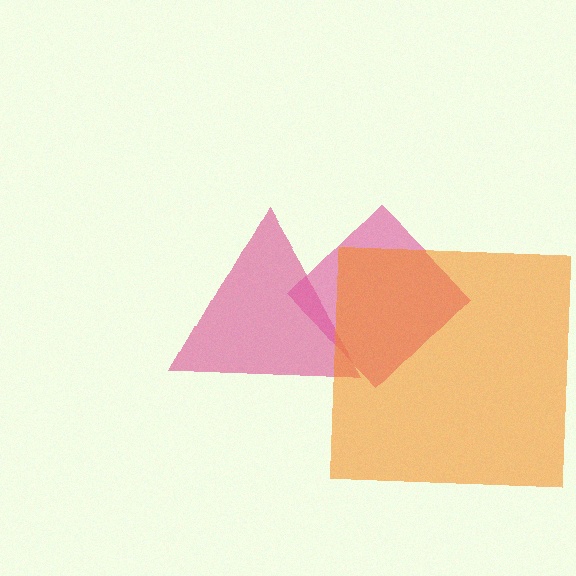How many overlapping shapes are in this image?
There are 3 overlapping shapes in the image.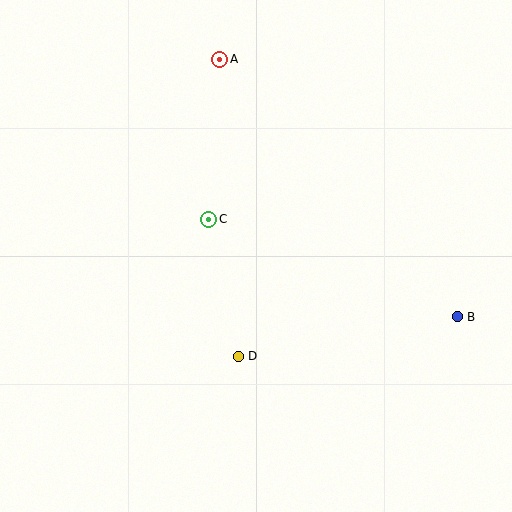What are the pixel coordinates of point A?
Point A is at (220, 59).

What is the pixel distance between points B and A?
The distance between B and A is 351 pixels.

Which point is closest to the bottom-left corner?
Point D is closest to the bottom-left corner.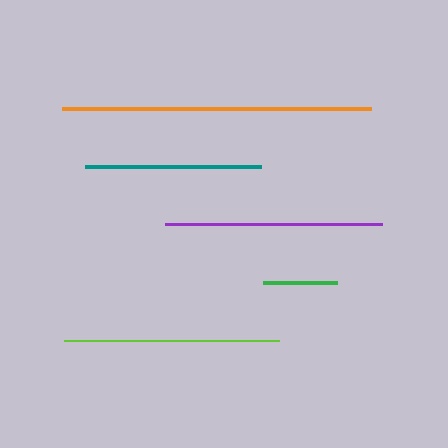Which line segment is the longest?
The orange line is the longest at approximately 309 pixels.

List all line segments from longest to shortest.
From longest to shortest: orange, purple, lime, teal, green.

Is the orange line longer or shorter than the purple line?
The orange line is longer than the purple line.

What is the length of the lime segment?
The lime segment is approximately 215 pixels long.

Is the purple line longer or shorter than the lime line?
The purple line is longer than the lime line.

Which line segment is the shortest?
The green line is the shortest at approximately 74 pixels.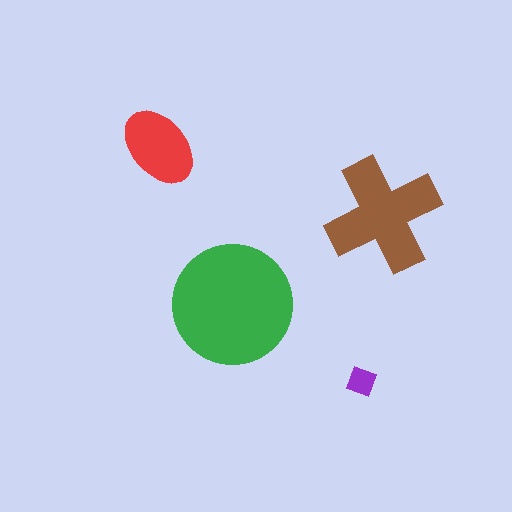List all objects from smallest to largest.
The purple diamond, the red ellipse, the brown cross, the green circle.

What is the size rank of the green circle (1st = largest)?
1st.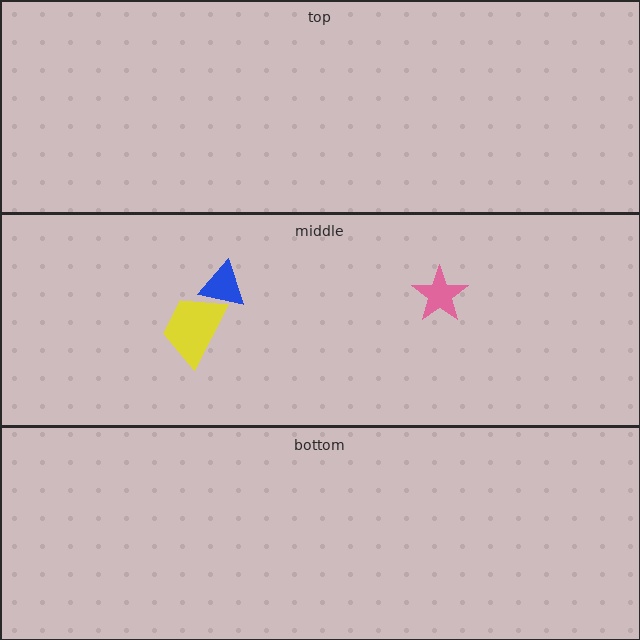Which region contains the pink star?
The middle region.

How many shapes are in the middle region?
3.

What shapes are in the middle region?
The blue triangle, the yellow trapezoid, the pink star.